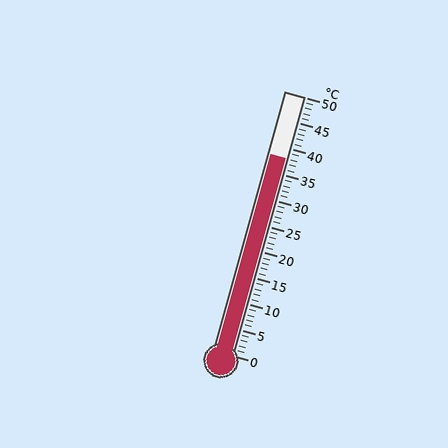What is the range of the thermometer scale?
The thermometer scale ranges from 0°C to 50°C.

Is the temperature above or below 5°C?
The temperature is above 5°C.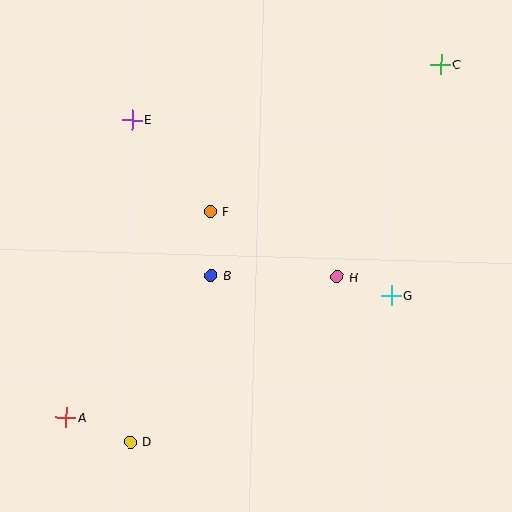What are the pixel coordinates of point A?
Point A is at (66, 417).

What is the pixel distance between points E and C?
The distance between E and C is 314 pixels.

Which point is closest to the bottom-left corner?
Point A is closest to the bottom-left corner.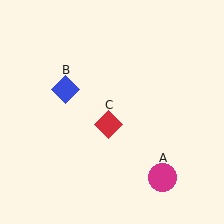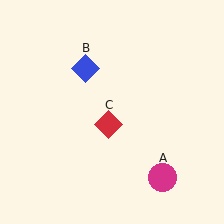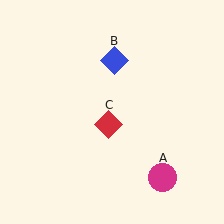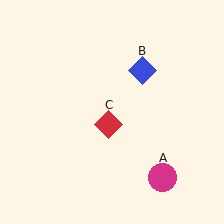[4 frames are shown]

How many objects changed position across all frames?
1 object changed position: blue diamond (object B).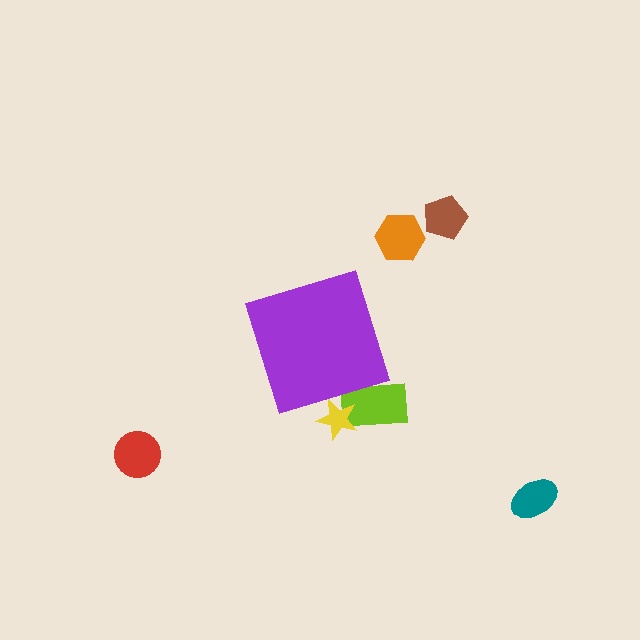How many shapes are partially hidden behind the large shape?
2 shapes are partially hidden.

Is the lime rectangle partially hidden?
Yes, the lime rectangle is partially hidden behind the purple diamond.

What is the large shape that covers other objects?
A purple diamond.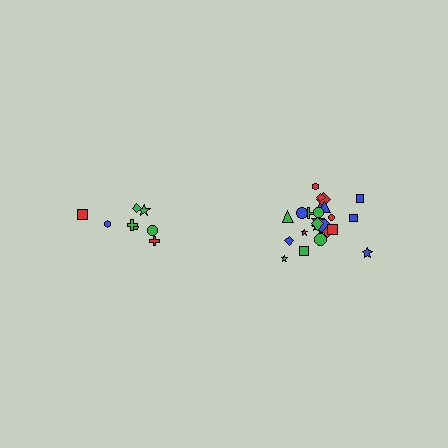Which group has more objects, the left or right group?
The right group.